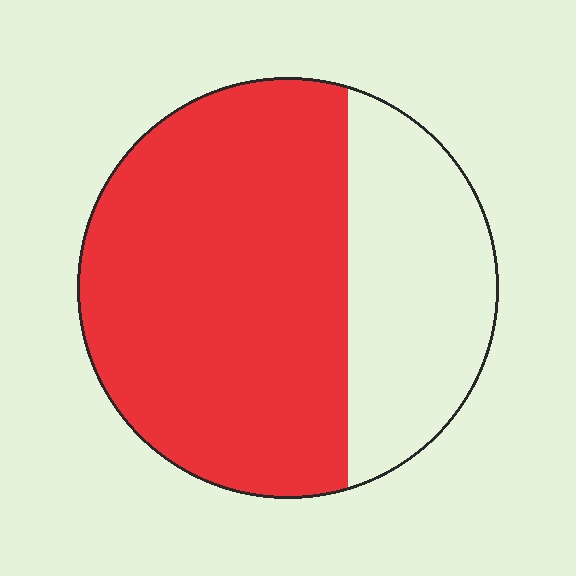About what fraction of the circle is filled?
About two thirds (2/3).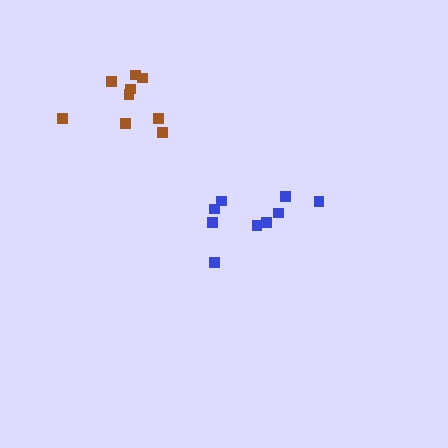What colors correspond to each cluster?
The clusters are colored: brown, blue.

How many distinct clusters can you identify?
There are 2 distinct clusters.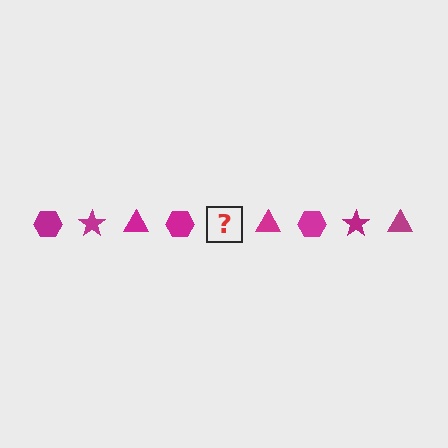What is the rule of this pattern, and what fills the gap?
The rule is that the pattern cycles through hexagon, star, triangle shapes in magenta. The gap should be filled with a magenta star.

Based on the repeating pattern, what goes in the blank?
The blank should be a magenta star.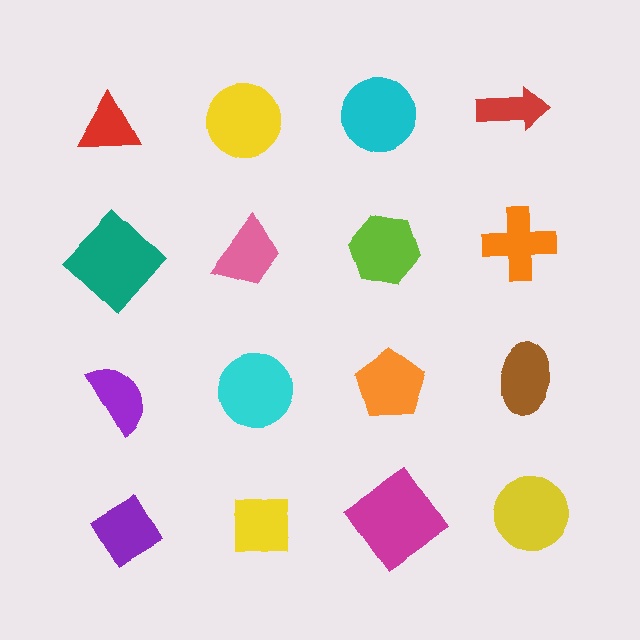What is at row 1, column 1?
A red triangle.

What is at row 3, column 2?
A cyan circle.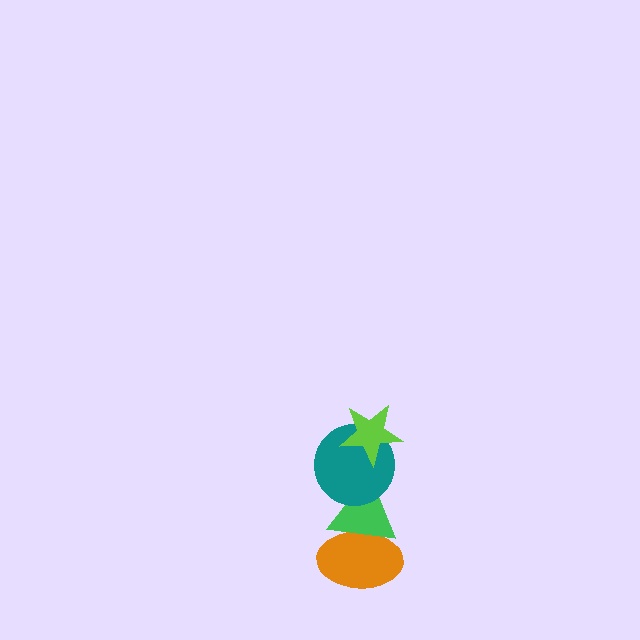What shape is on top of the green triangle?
The teal circle is on top of the green triangle.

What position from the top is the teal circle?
The teal circle is 2nd from the top.